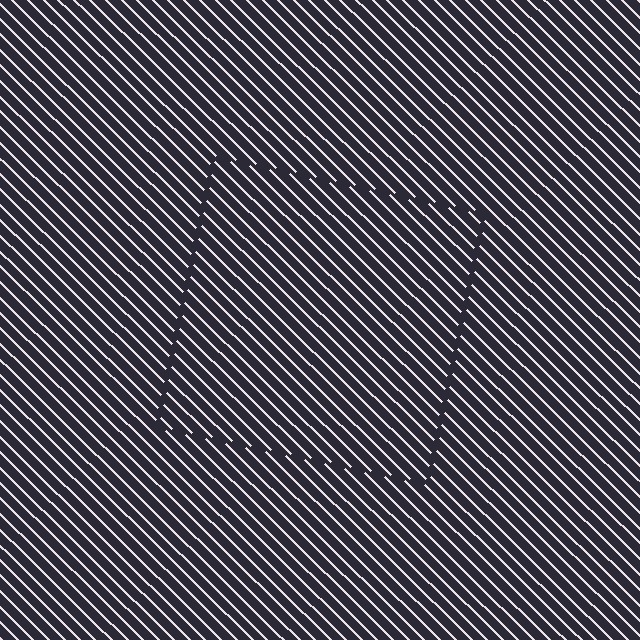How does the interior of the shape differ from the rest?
The interior of the shape contains the same grating, shifted by half a period — the contour is defined by the phase discontinuity where line-ends from the inner and outer gratings abut.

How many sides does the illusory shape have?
4 sides — the line-ends trace a square.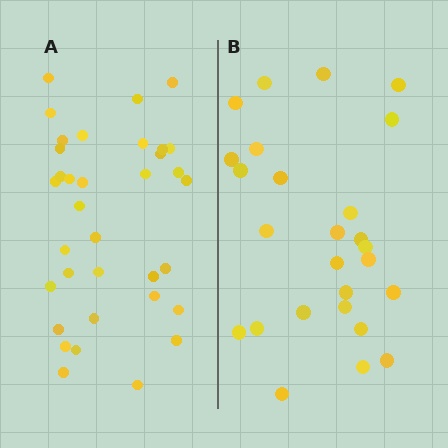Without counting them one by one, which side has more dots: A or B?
Region A (the left region) has more dots.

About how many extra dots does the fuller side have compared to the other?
Region A has roughly 8 or so more dots than region B.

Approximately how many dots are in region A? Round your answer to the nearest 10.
About 40 dots. (The exact count is 35, which rounds to 40.)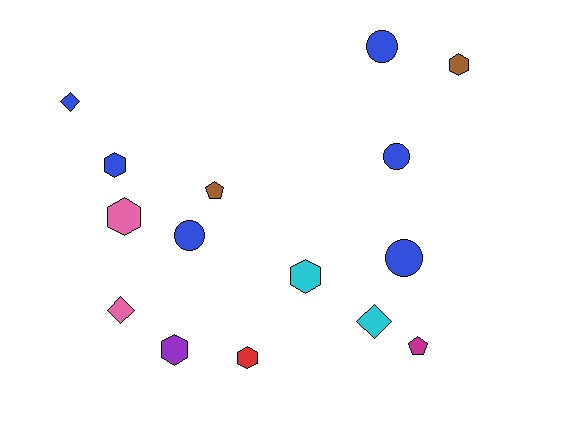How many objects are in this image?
There are 15 objects.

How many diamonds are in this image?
There are 3 diamonds.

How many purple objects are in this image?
There is 1 purple object.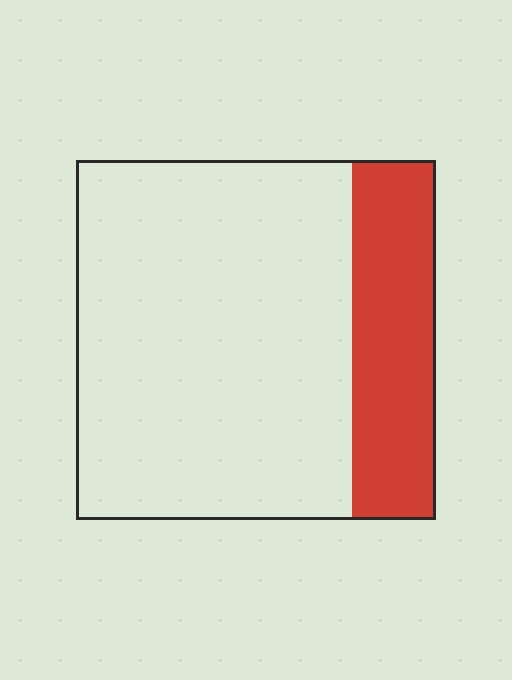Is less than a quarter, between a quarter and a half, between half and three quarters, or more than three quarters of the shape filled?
Less than a quarter.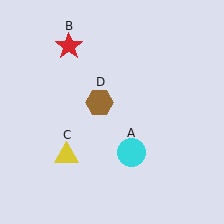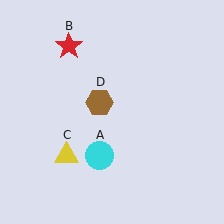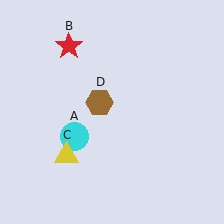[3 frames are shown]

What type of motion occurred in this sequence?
The cyan circle (object A) rotated clockwise around the center of the scene.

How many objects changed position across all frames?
1 object changed position: cyan circle (object A).